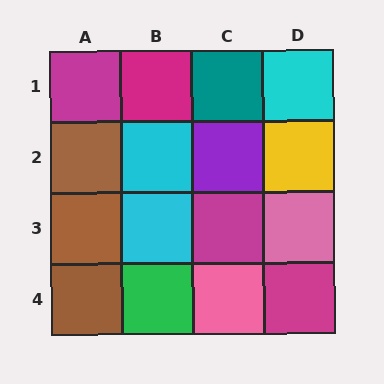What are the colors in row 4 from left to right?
Brown, green, pink, magenta.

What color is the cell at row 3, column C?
Magenta.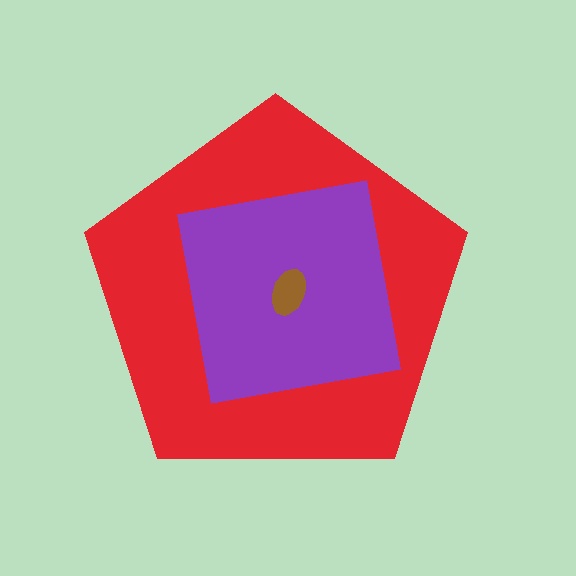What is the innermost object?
The brown ellipse.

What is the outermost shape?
The red pentagon.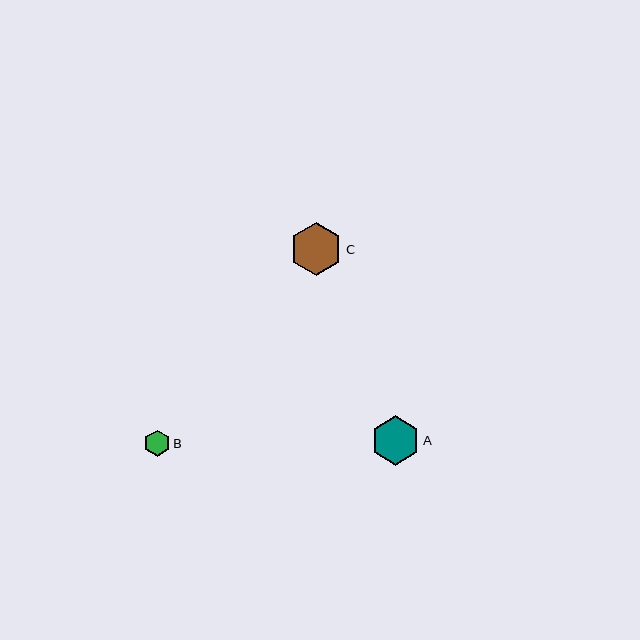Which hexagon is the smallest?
Hexagon B is the smallest with a size of approximately 26 pixels.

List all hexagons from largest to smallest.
From largest to smallest: C, A, B.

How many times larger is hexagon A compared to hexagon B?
Hexagon A is approximately 1.9 times the size of hexagon B.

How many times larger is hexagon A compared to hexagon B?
Hexagon A is approximately 1.9 times the size of hexagon B.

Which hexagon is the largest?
Hexagon C is the largest with a size of approximately 53 pixels.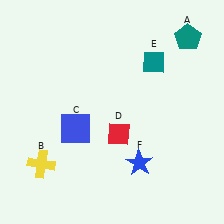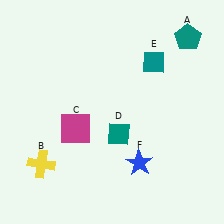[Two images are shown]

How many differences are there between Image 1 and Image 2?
There are 2 differences between the two images.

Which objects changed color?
C changed from blue to magenta. D changed from red to teal.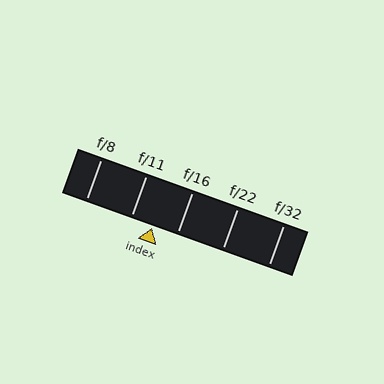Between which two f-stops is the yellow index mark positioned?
The index mark is between f/11 and f/16.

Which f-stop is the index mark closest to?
The index mark is closest to f/11.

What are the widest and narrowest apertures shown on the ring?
The widest aperture shown is f/8 and the narrowest is f/32.